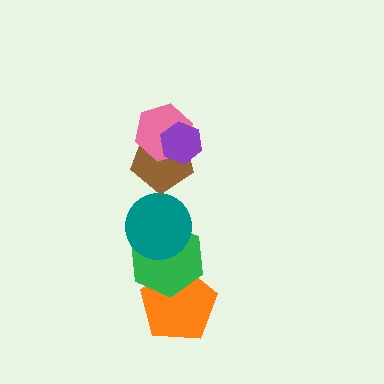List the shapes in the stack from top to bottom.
From top to bottom: the purple hexagon, the pink hexagon, the brown pentagon, the teal circle, the green hexagon, the orange pentagon.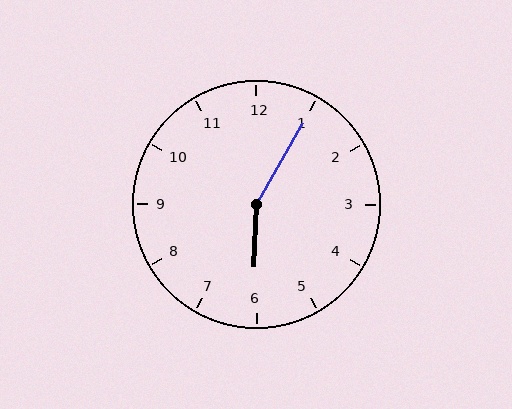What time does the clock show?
6:05.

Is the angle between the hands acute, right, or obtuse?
It is obtuse.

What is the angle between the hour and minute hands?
Approximately 152 degrees.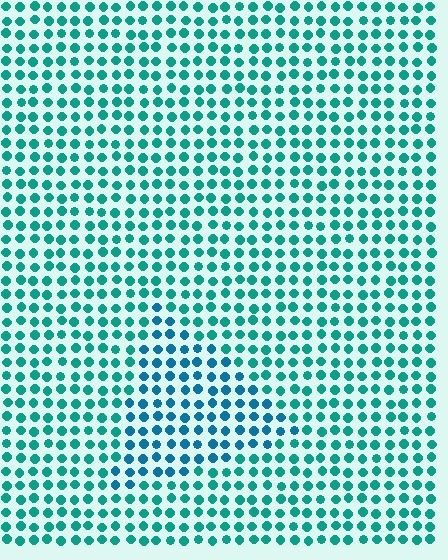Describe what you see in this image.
The image is filled with small teal elements in a uniform arrangement. A triangle-shaped region is visible where the elements are tinted to a slightly different hue, forming a subtle color boundary.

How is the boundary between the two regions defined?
The boundary is defined purely by a slight shift in hue (about 27 degrees). Spacing, size, and orientation are identical on both sides.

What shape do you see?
I see a triangle.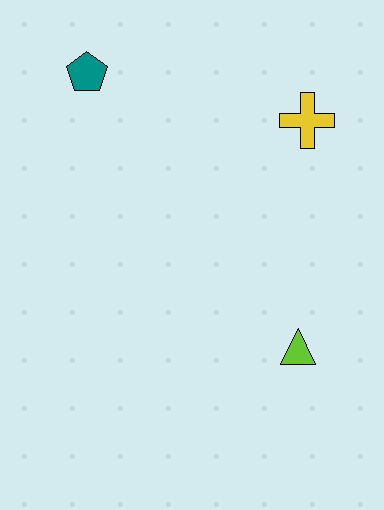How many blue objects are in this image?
There are no blue objects.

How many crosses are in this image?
There is 1 cross.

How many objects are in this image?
There are 3 objects.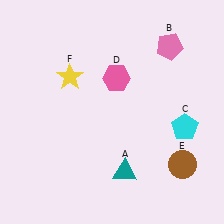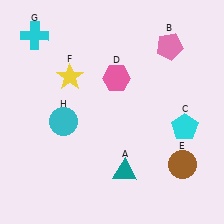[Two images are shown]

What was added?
A cyan cross (G), a cyan circle (H) were added in Image 2.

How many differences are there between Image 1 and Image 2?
There are 2 differences between the two images.